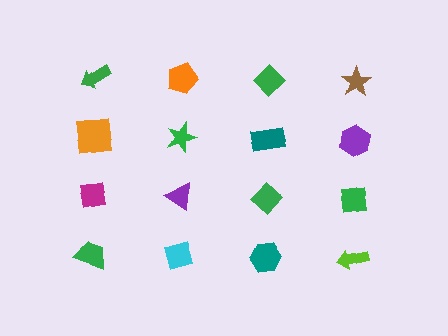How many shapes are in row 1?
4 shapes.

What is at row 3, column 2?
A purple triangle.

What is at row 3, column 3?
A green diamond.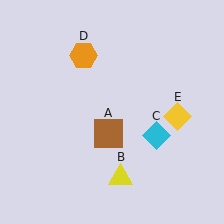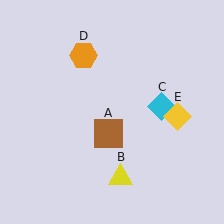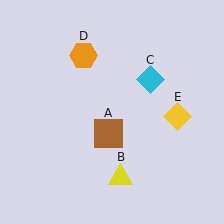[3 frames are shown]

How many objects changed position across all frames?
1 object changed position: cyan diamond (object C).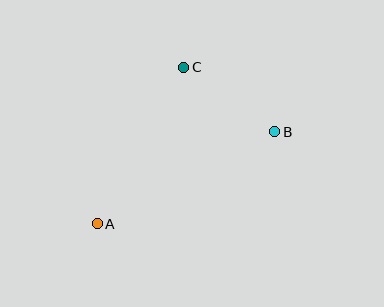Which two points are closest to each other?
Points B and C are closest to each other.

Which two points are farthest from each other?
Points A and B are farthest from each other.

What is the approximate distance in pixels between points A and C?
The distance between A and C is approximately 179 pixels.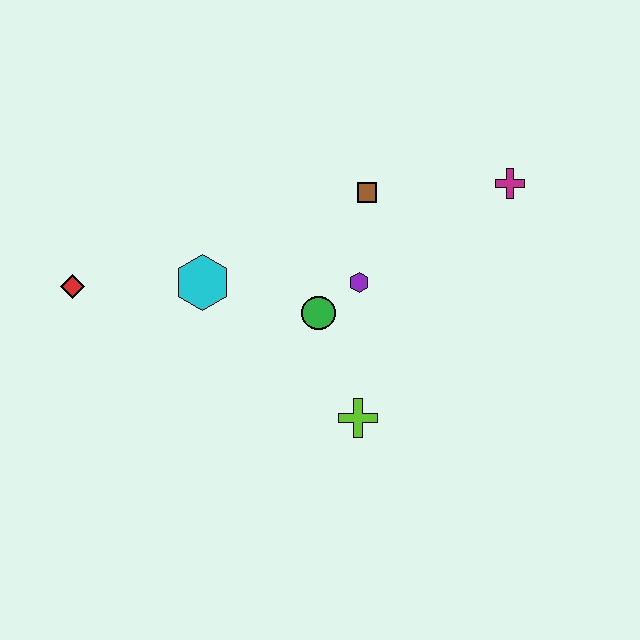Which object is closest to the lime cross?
The green circle is closest to the lime cross.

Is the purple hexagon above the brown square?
No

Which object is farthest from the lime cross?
The red diamond is farthest from the lime cross.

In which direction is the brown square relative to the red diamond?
The brown square is to the right of the red diamond.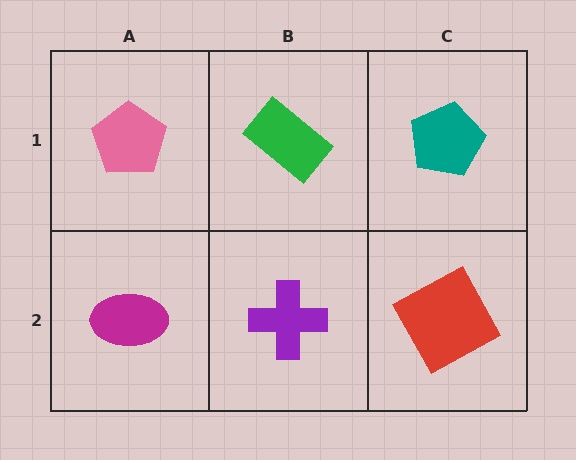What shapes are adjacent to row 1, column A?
A magenta ellipse (row 2, column A), a green rectangle (row 1, column B).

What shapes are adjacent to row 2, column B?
A green rectangle (row 1, column B), a magenta ellipse (row 2, column A), a red square (row 2, column C).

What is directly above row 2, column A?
A pink pentagon.